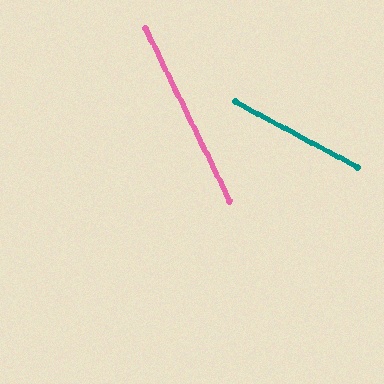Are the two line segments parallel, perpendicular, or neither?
Neither parallel nor perpendicular — they differ by about 36°.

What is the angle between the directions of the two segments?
Approximately 36 degrees.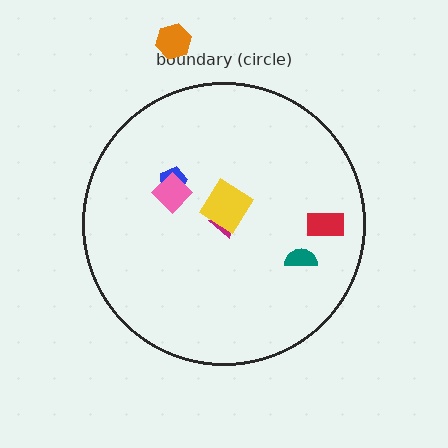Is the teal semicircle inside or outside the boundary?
Inside.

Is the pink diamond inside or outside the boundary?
Inside.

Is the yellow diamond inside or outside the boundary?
Inside.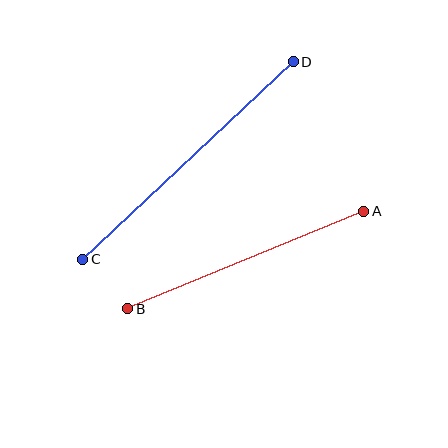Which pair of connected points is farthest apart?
Points C and D are farthest apart.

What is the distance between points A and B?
The distance is approximately 255 pixels.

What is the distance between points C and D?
The distance is approximately 289 pixels.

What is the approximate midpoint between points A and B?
The midpoint is at approximately (246, 260) pixels.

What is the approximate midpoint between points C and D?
The midpoint is at approximately (188, 161) pixels.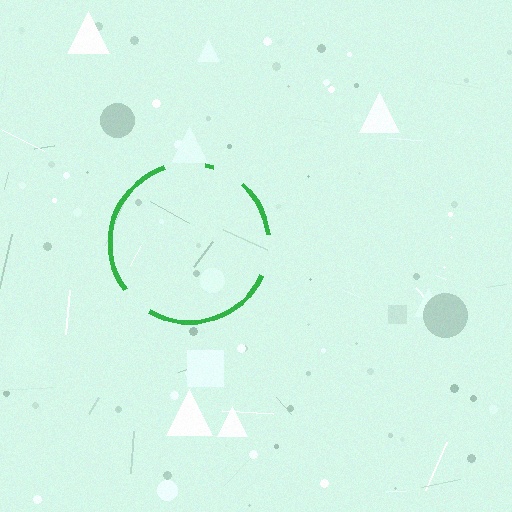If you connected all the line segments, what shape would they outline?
They would outline a circle.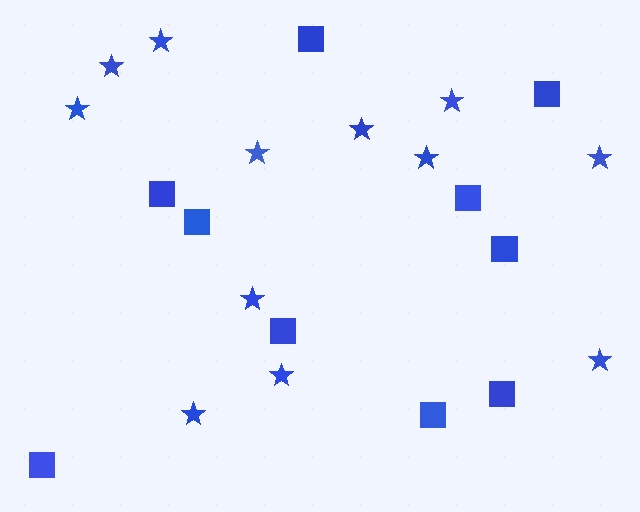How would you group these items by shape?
There are 2 groups: one group of squares (10) and one group of stars (12).